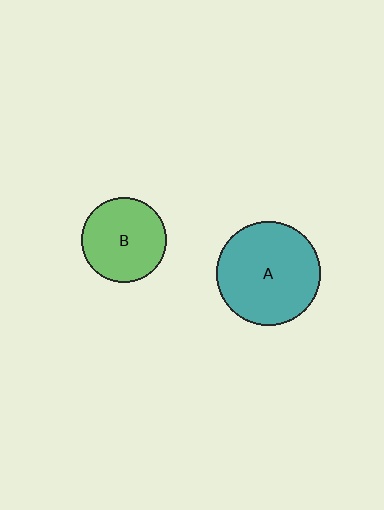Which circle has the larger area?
Circle A (teal).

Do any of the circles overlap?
No, none of the circles overlap.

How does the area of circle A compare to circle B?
Approximately 1.5 times.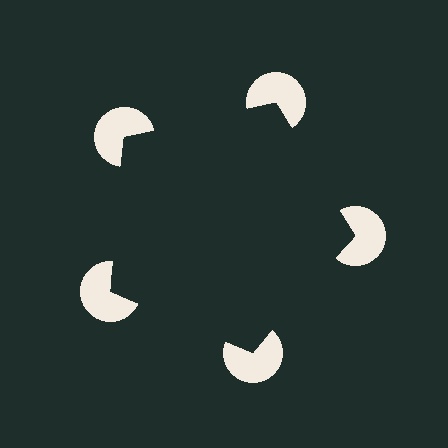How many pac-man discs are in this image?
There are 5 — one at each vertex of the illusory pentagon.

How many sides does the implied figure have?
5 sides.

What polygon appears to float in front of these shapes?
An illusory pentagon — its edges are inferred from the aligned wedge cuts in the pac-man discs, not physically drawn.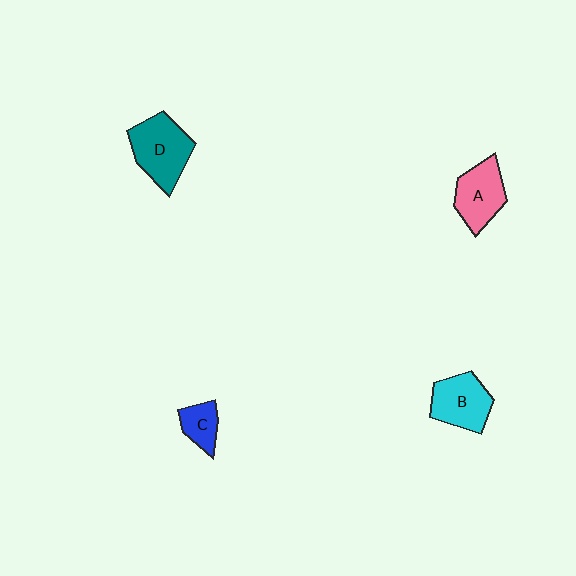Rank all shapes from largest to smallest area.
From largest to smallest: D (teal), B (cyan), A (pink), C (blue).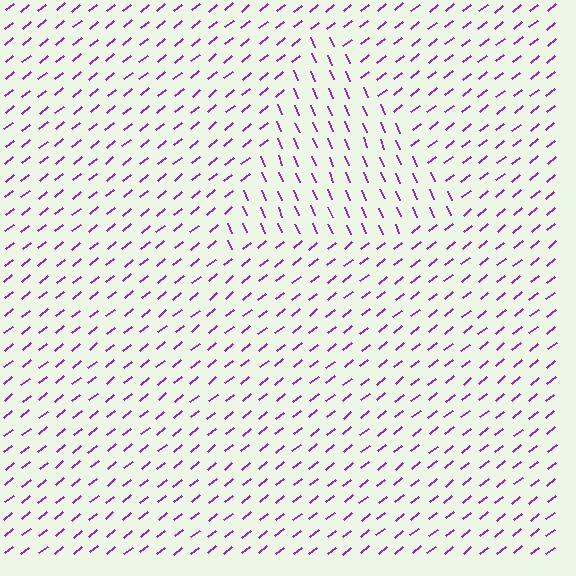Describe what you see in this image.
The image is filled with small purple line segments. A triangle region in the image has lines oriented differently from the surrounding lines, creating a visible texture boundary.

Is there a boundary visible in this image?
Yes, there is a texture boundary formed by a change in line orientation.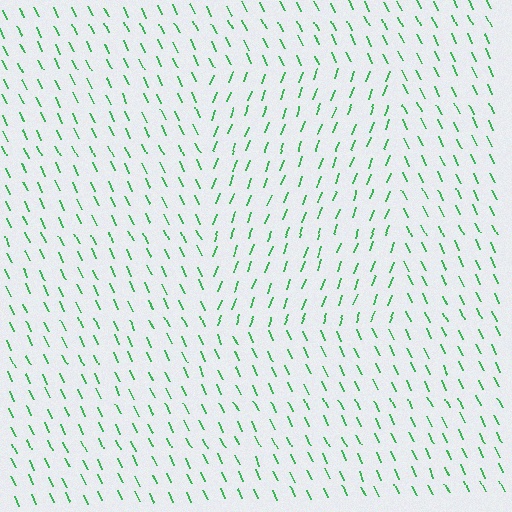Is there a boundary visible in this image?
Yes, there is a texture boundary formed by a change in line orientation.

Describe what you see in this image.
The image is filled with small green line segments. A rectangle region in the image has lines oriented differently from the surrounding lines, creating a visible texture boundary.